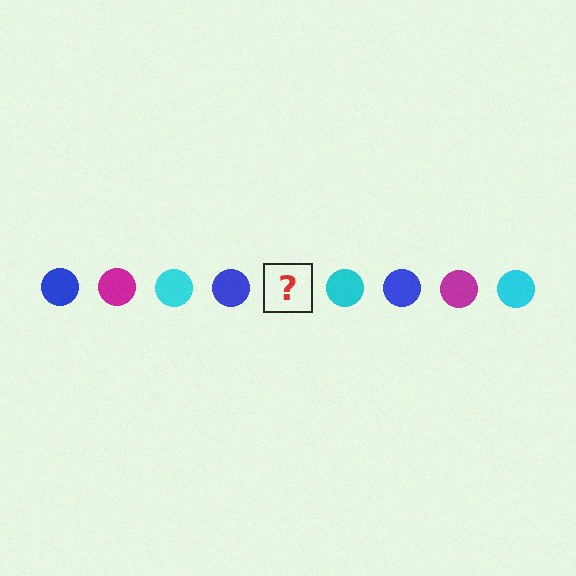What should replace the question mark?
The question mark should be replaced with a magenta circle.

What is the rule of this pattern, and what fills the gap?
The rule is that the pattern cycles through blue, magenta, cyan circles. The gap should be filled with a magenta circle.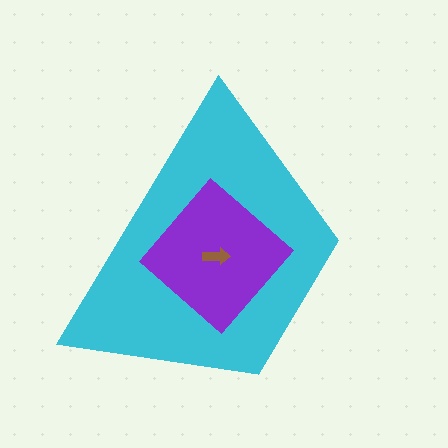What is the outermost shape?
The cyan trapezoid.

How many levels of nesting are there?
3.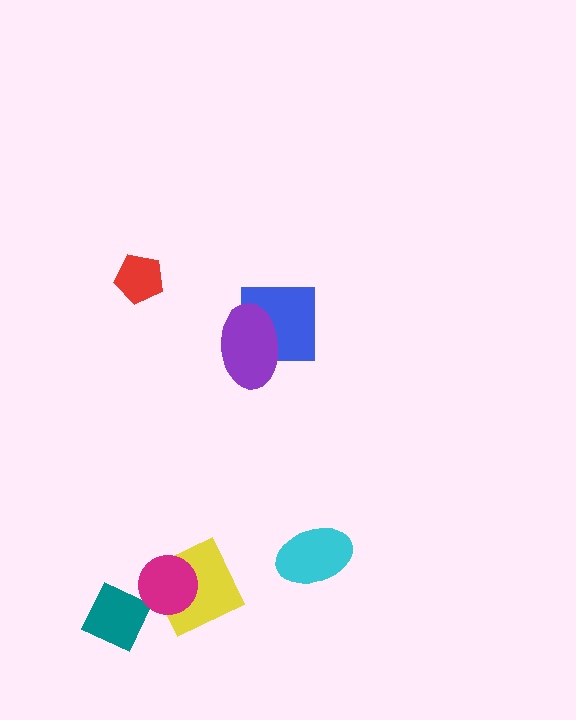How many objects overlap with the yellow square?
1 object overlaps with the yellow square.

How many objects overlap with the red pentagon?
0 objects overlap with the red pentagon.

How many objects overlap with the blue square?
1 object overlaps with the blue square.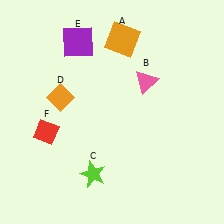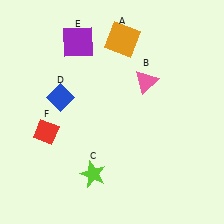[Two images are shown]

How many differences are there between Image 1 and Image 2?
There is 1 difference between the two images.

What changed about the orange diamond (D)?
In Image 1, D is orange. In Image 2, it changed to blue.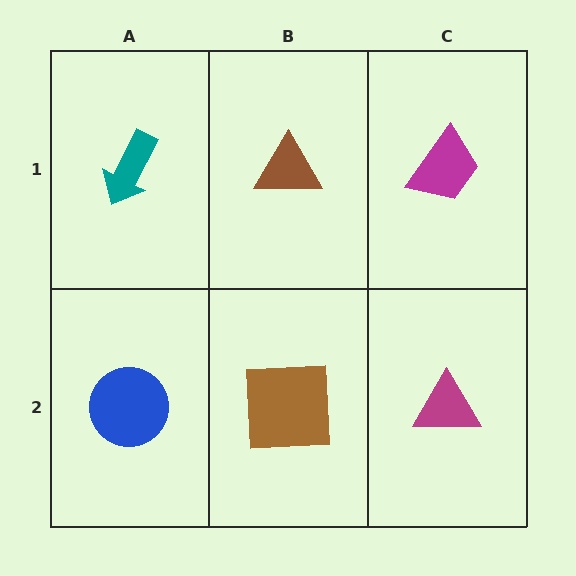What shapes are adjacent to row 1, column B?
A brown square (row 2, column B), a teal arrow (row 1, column A), a magenta trapezoid (row 1, column C).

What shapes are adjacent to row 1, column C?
A magenta triangle (row 2, column C), a brown triangle (row 1, column B).